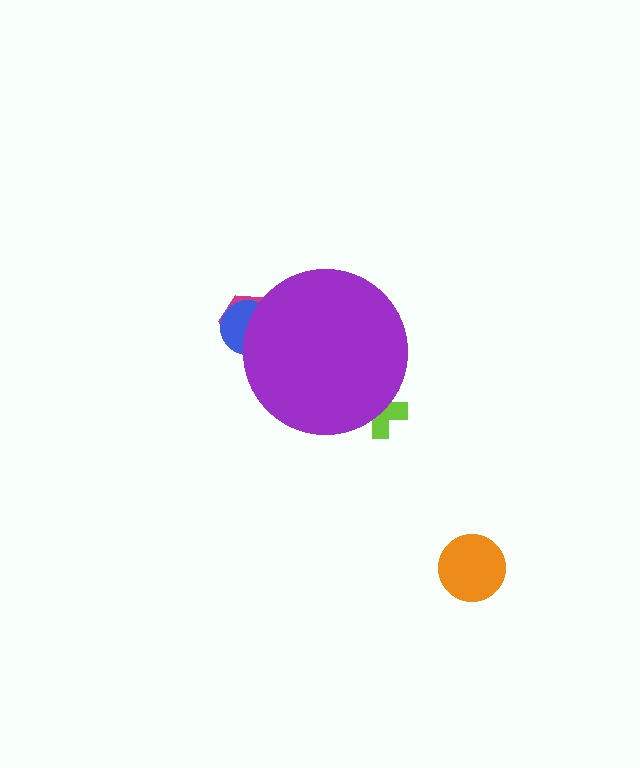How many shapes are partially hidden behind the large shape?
3 shapes are partially hidden.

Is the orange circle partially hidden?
No, the orange circle is fully visible.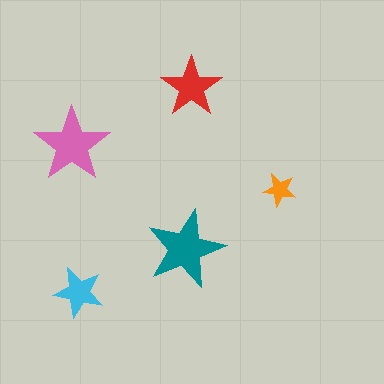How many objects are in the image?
There are 5 objects in the image.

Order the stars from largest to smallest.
the teal one, the pink one, the red one, the cyan one, the orange one.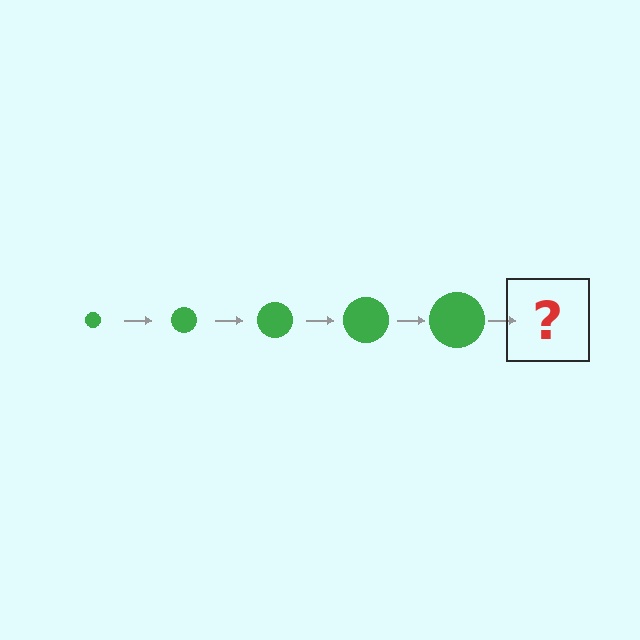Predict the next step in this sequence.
The next step is a green circle, larger than the previous one.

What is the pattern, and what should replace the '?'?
The pattern is that the circle gets progressively larger each step. The '?' should be a green circle, larger than the previous one.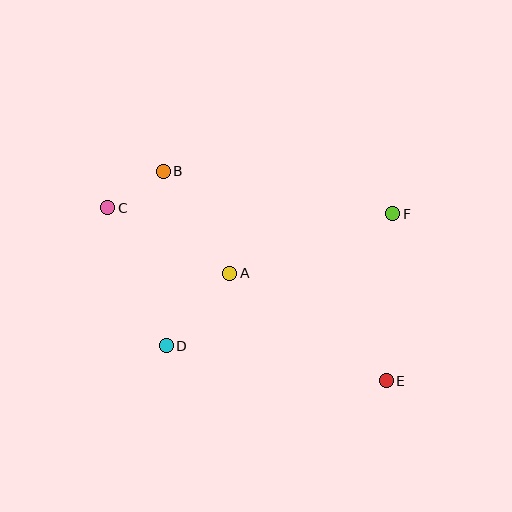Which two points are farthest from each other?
Points C and E are farthest from each other.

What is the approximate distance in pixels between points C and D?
The distance between C and D is approximately 150 pixels.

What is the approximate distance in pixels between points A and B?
The distance between A and B is approximately 122 pixels.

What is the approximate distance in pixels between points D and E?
The distance between D and E is approximately 223 pixels.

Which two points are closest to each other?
Points B and C are closest to each other.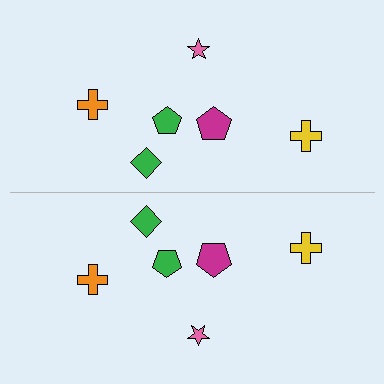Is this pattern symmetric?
Yes, this pattern has bilateral (reflection) symmetry.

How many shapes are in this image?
There are 12 shapes in this image.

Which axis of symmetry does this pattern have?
The pattern has a horizontal axis of symmetry running through the center of the image.